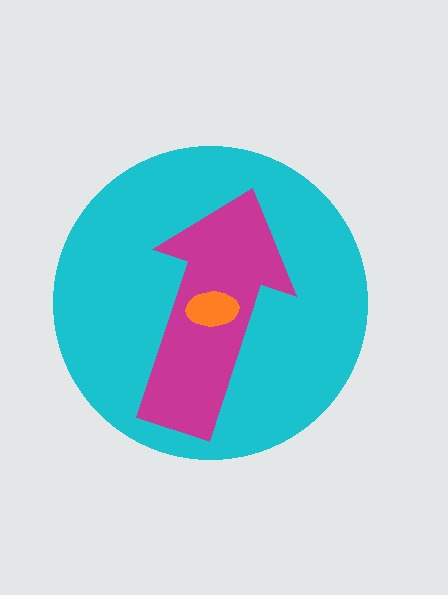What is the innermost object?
The orange ellipse.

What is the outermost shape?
The cyan circle.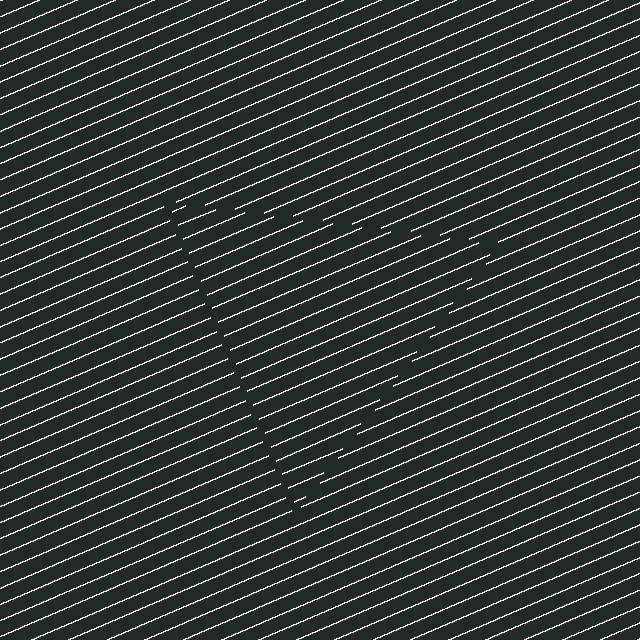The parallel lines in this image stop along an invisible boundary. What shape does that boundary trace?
An illusory triangle. The interior of the shape contains the same grating, shifted by half a period — the contour is defined by the phase discontinuity where line-ends from the inner and outer gratings abut.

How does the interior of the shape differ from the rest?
The interior of the shape contains the same grating, shifted by half a period — the contour is defined by the phase discontinuity where line-ends from the inner and outer gratings abut.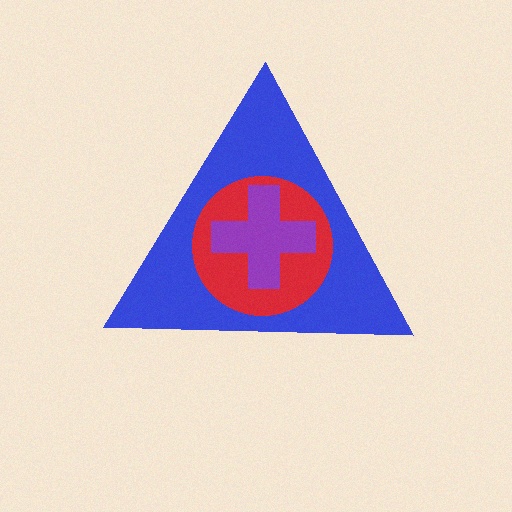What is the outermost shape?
The blue triangle.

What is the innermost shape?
The purple cross.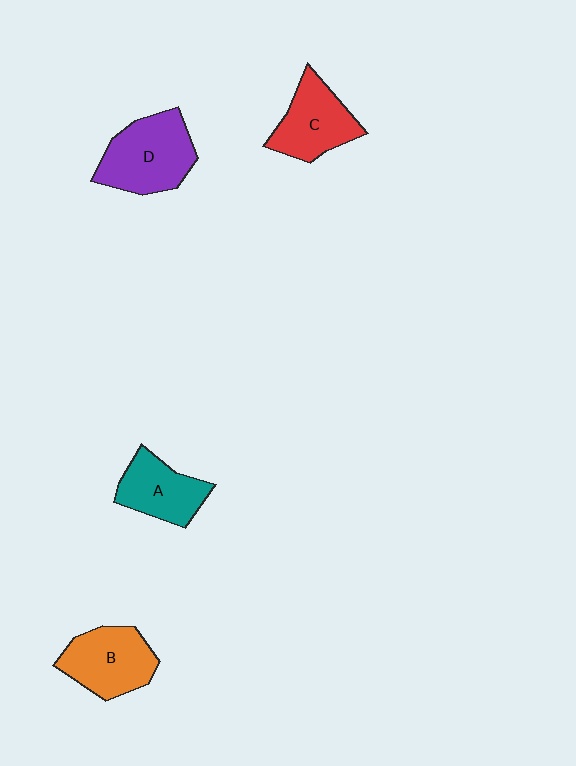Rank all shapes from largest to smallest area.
From largest to smallest: D (purple), B (orange), C (red), A (teal).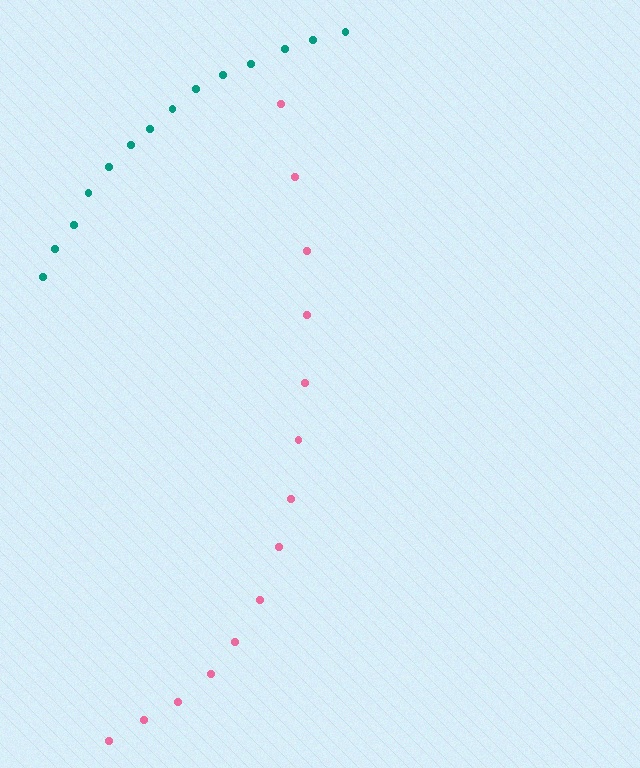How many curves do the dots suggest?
There are 2 distinct paths.